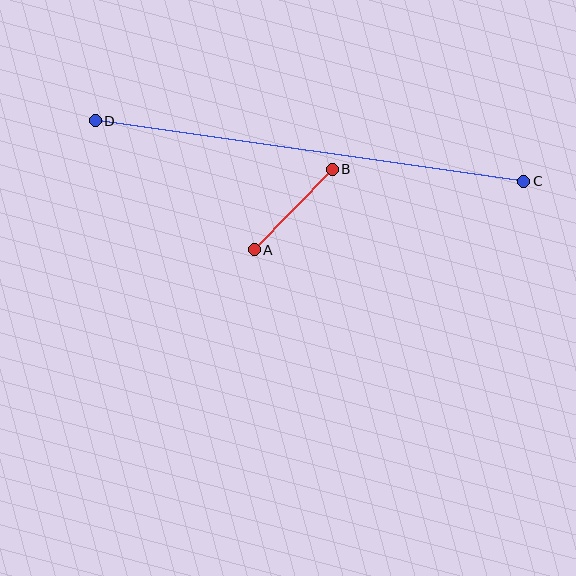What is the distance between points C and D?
The distance is approximately 433 pixels.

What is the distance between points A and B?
The distance is approximately 112 pixels.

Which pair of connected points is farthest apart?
Points C and D are farthest apart.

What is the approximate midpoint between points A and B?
The midpoint is at approximately (293, 209) pixels.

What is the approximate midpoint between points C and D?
The midpoint is at approximately (310, 151) pixels.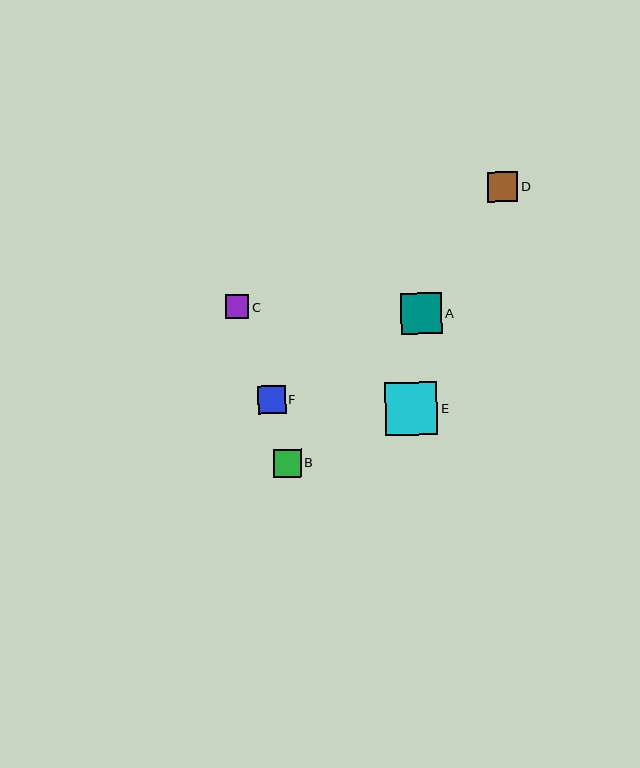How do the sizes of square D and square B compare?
Square D and square B are approximately the same size.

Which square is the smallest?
Square C is the smallest with a size of approximately 24 pixels.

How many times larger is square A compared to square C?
Square A is approximately 1.7 times the size of square C.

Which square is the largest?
Square E is the largest with a size of approximately 53 pixels.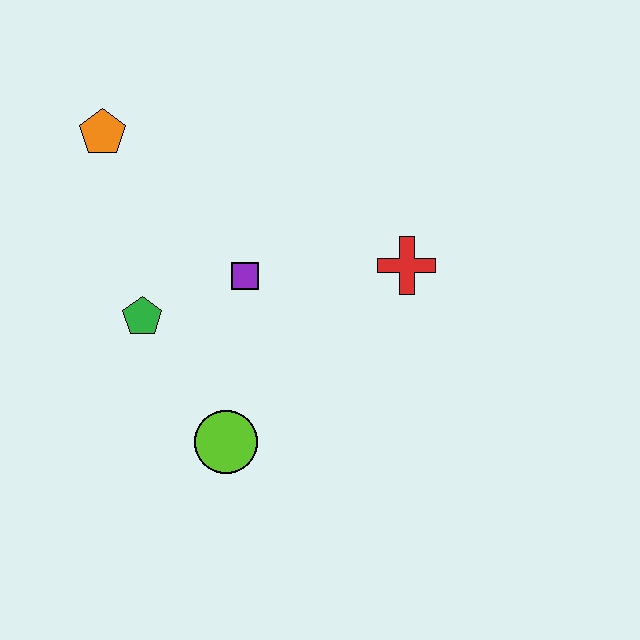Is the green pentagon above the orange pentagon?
No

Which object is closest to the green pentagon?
The purple square is closest to the green pentagon.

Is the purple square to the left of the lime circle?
No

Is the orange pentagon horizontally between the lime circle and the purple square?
No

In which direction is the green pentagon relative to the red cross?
The green pentagon is to the left of the red cross.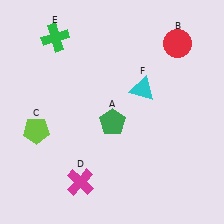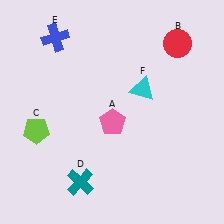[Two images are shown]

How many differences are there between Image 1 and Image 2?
There are 3 differences between the two images.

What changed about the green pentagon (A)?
In Image 1, A is green. In Image 2, it changed to pink.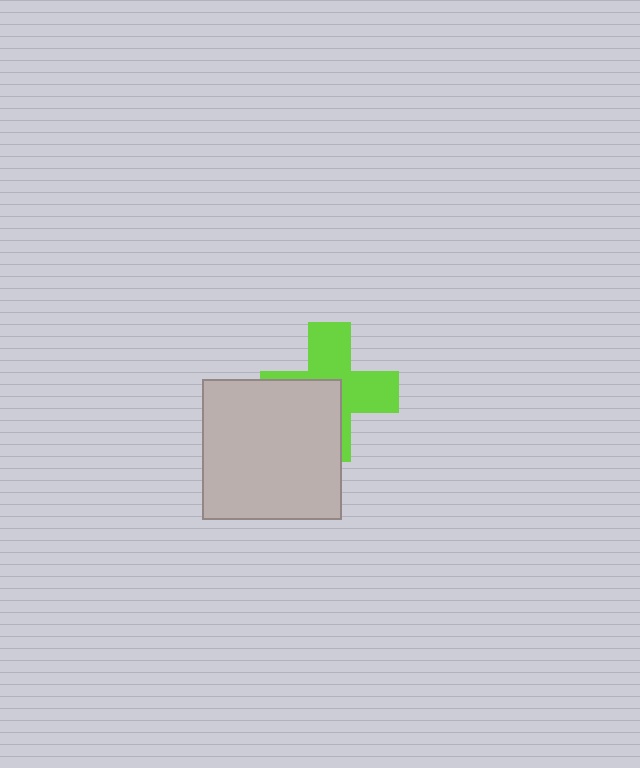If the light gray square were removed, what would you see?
You would see the complete lime cross.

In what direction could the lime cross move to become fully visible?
The lime cross could move toward the upper-right. That would shift it out from behind the light gray square entirely.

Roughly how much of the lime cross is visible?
About half of it is visible (roughly 57%).